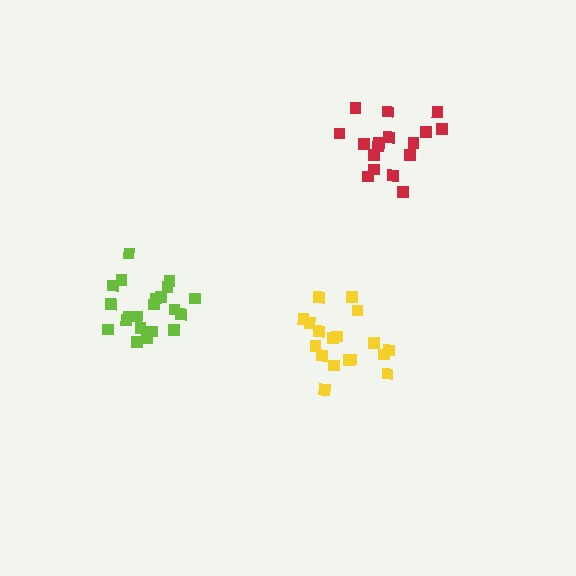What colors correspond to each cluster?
The clusters are colored: yellow, lime, red.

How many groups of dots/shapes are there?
There are 3 groups.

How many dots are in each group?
Group 1: 18 dots, Group 2: 21 dots, Group 3: 17 dots (56 total).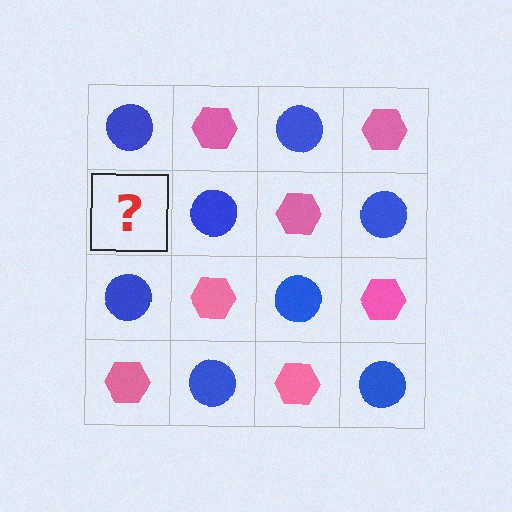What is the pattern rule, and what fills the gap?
The rule is that it alternates blue circle and pink hexagon in a checkerboard pattern. The gap should be filled with a pink hexagon.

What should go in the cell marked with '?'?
The missing cell should contain a pink hexagon.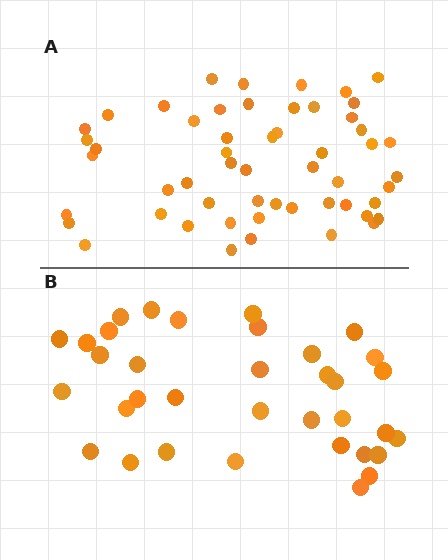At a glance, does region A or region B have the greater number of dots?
Region A (the top region) has more dots.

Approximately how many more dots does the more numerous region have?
Region A has approximately 20 more dots than region B.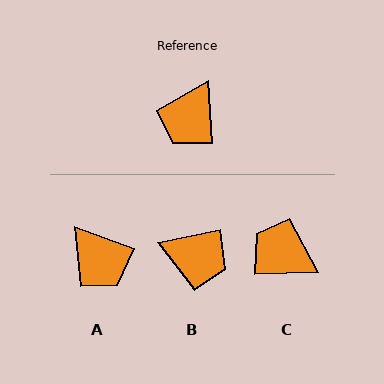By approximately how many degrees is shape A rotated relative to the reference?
Approximately 65 degrees counter-clockwise.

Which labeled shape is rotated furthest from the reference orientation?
B, about 97 degrees away.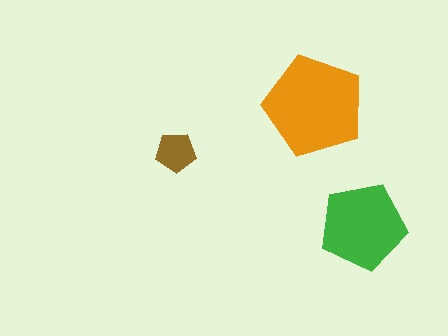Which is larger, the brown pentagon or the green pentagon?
The green one.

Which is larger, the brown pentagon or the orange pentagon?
The orange one.